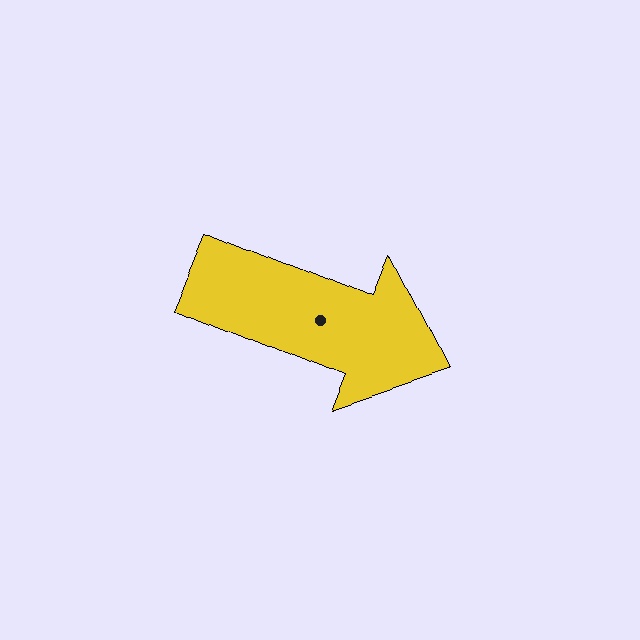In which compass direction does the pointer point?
East.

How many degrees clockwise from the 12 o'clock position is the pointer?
Approximately 112 degrees.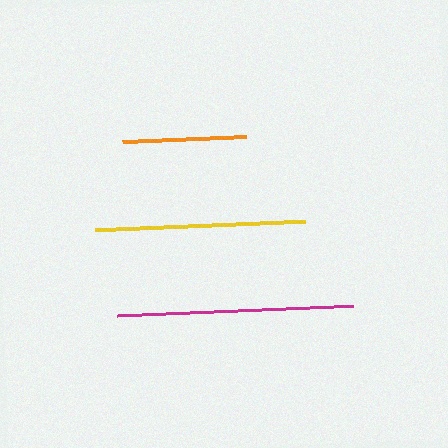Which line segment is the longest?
The magenta line is the longest at approximately 236 pixels.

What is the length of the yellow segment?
The yellow segment is approximately 211 pixels long.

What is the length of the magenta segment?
The magenta segment is approximately 236 pixels long.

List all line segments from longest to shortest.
From longest to shortest: magenta, yellow, orange.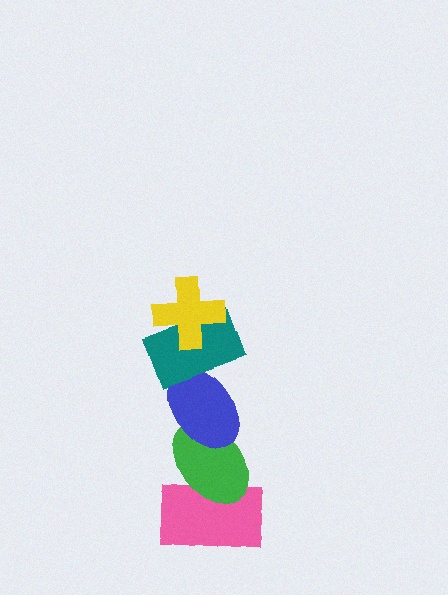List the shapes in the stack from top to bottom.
From top to bottom: the yellow cross, the teal rectangle, the blue ellipse, the green ellipse, the pink rectangle.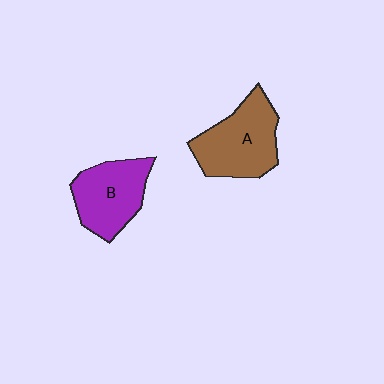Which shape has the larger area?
Shape A (brown).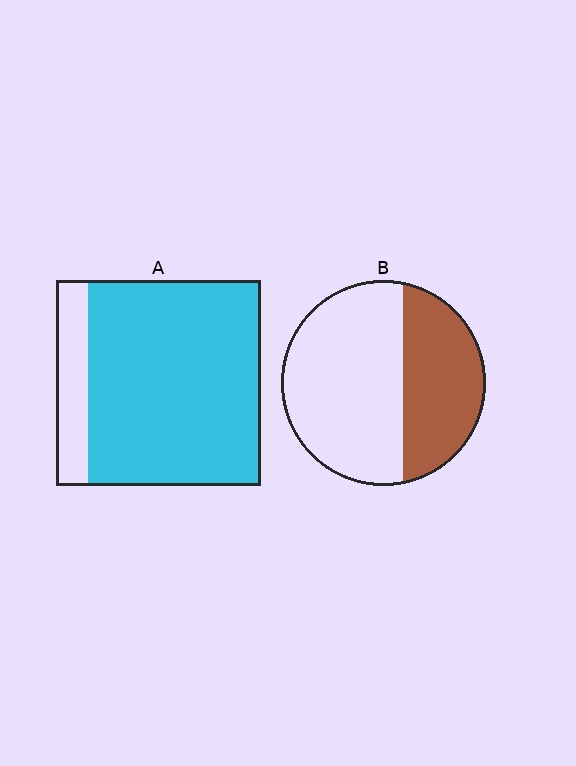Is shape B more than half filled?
No.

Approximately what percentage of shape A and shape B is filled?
A is approximately 85% and B is approximately 40%.